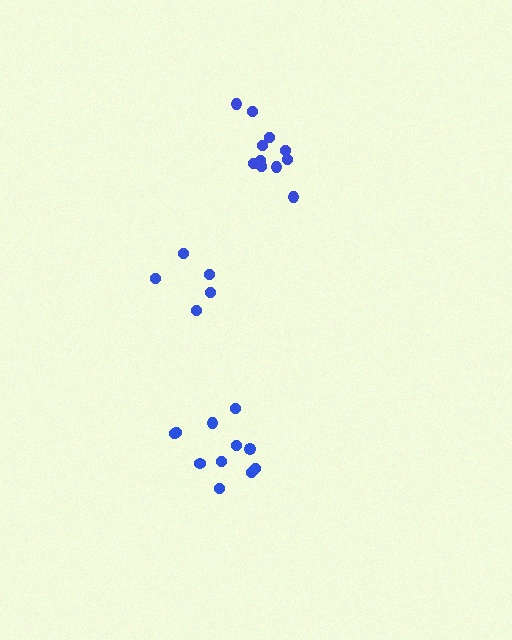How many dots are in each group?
Group 1: 5 dots, Group 2: 11 dots, Group 3: 11 dots (27 total).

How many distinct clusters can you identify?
There are 3 distinct clusters.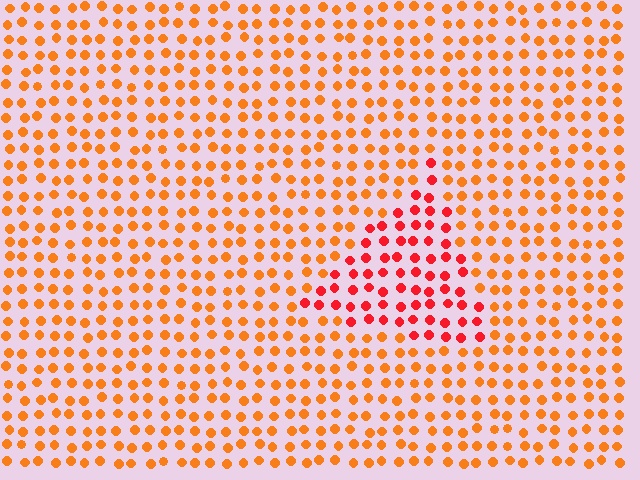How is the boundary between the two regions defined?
The boundary is defined purely by a slight shift in hue (about 32 degrees). Spacing, size, and orientation are identical on both sides.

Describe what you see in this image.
The image is filled with small orange elements in a uniform arrangement. A triangle-shaped region is visible where the elements are tinted to a slightly different hue, forming a subtle color boundary.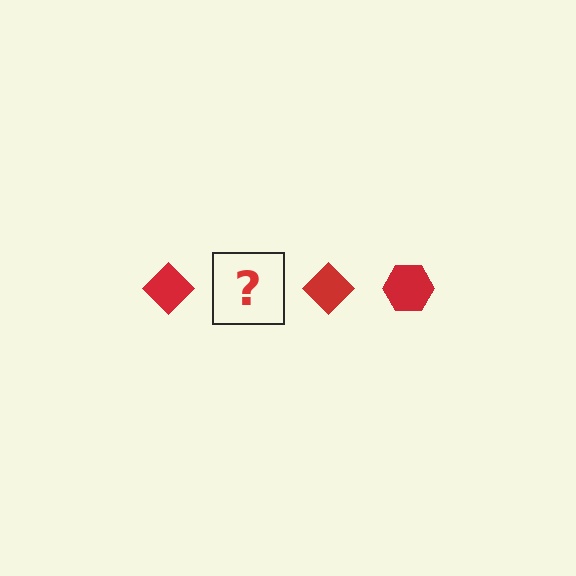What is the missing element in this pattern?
The missing element is a red hexagon.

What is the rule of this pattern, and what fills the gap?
The rule is that the pattern cycles through diamond, hexagon shapes in red. The gap should be filled with a red hexagon.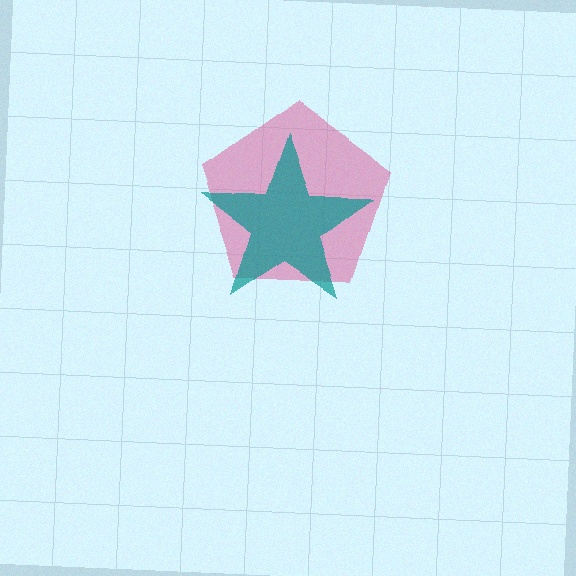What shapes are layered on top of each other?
The layered shapes are: a pink pentagon, a teal star.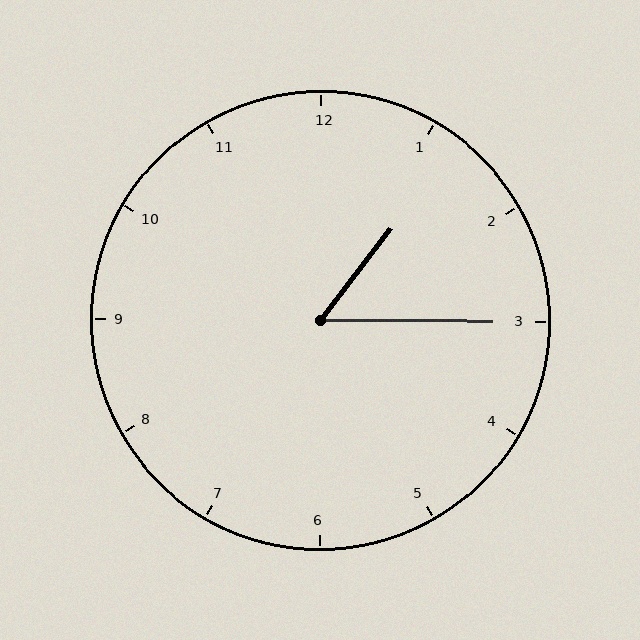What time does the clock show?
1:15.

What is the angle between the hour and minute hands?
Approximately 52 degrees.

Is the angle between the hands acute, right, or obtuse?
It is acute.